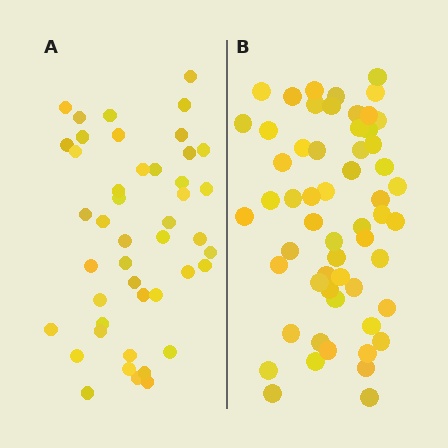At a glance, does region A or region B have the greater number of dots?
Region B (the right region) has more dots.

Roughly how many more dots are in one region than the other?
Region B has roughly 12 or so more dots than region A.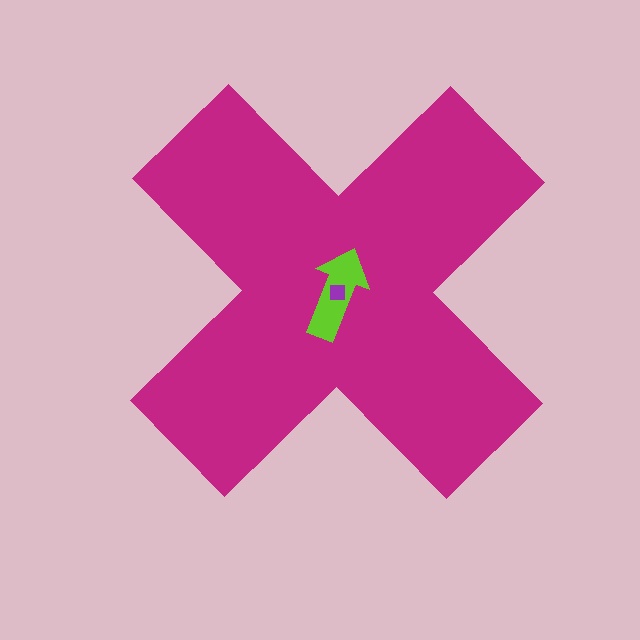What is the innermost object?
The purple square.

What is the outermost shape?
The magenta cross.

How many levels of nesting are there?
3.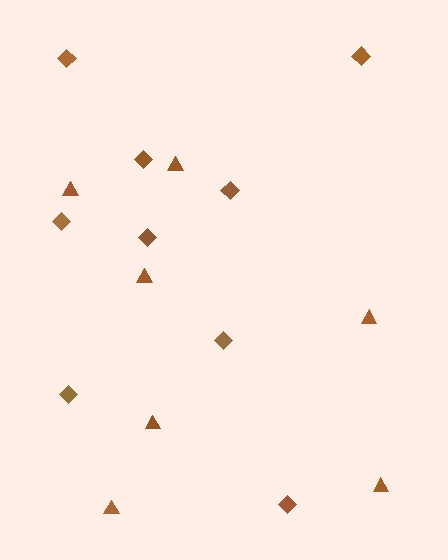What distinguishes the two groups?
There are 2 groups: one group of diamonds (9) and one group of triangles (7).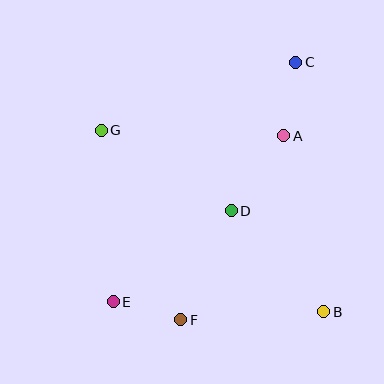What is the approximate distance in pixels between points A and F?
The distance between A and F is approximately 211 pixels.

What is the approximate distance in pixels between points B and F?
The distance between B and F is approximately 143 pixels.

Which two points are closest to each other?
Points E and F are closest to each other.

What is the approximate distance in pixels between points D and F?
The distance between D and F is approximately 120 pixels.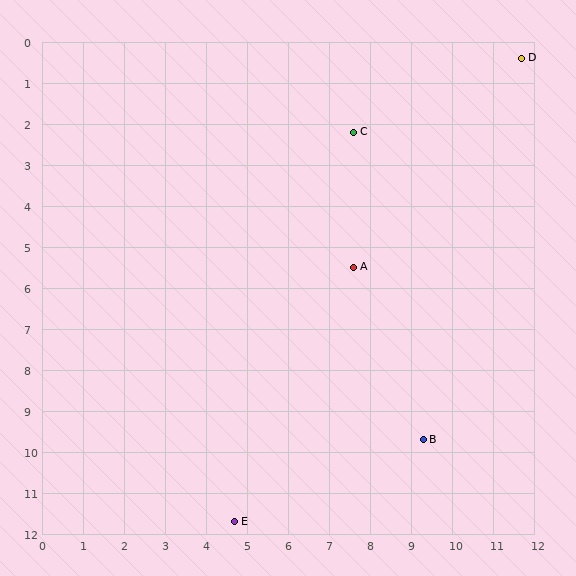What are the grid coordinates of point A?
Point A is at approximately (7.6, 5.5).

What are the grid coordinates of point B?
Point B is at approximately (9.3, 9.7).